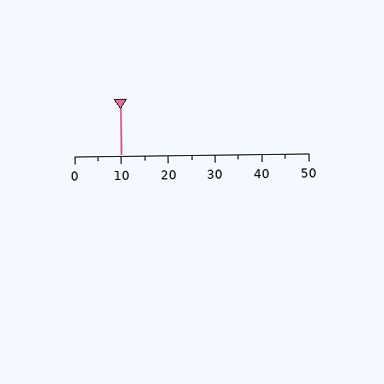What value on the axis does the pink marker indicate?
The marker indicates approximately 10.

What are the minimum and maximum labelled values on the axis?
The axis runs from 0 to 50.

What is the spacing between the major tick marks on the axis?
The major ticks are spaced 10 apart.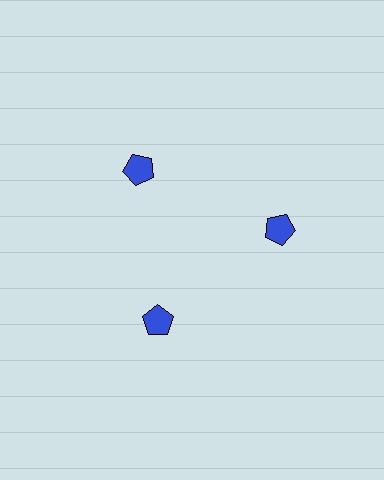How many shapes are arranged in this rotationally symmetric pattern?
There are 3 shapes, arranged in 3 groups of 1.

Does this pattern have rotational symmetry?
Yes, this pattern has 3-fold rotational symmetry. It looks the same after rotating 120 degrees around the center.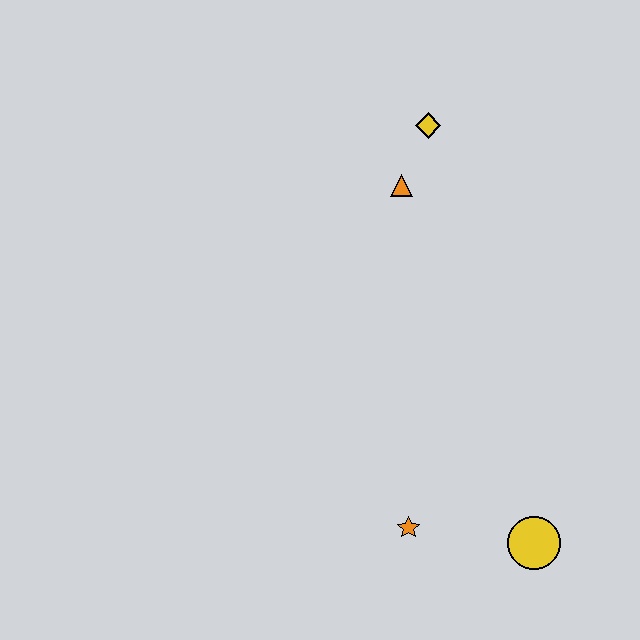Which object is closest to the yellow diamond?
The orange triangle is closest to the yellow diamond.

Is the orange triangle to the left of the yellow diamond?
Yes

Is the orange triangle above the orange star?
Yes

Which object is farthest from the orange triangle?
The yellow circle is farthest from the orange triangle.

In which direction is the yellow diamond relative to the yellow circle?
The yellow diamond is above the yellow circle.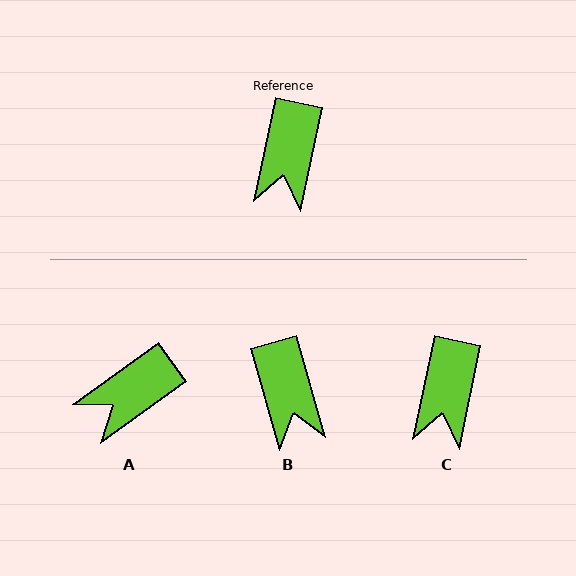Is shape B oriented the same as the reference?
No, it is off by about 28 degrees.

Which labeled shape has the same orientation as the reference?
C.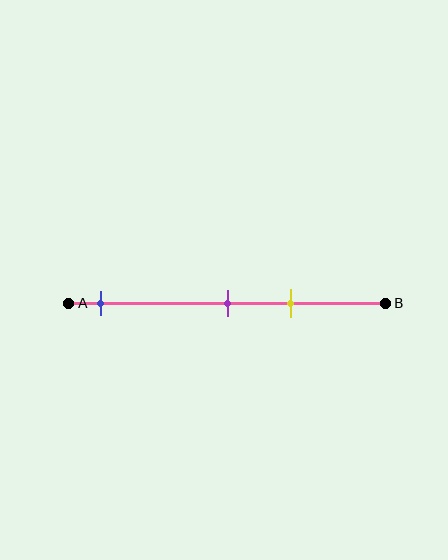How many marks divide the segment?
There are 3 marks dividing the segment.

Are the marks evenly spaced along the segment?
No, the marks are not evenly spaced.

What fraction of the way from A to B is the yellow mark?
The yellow mark is approximately 70% (0.7) of the way from A to B.